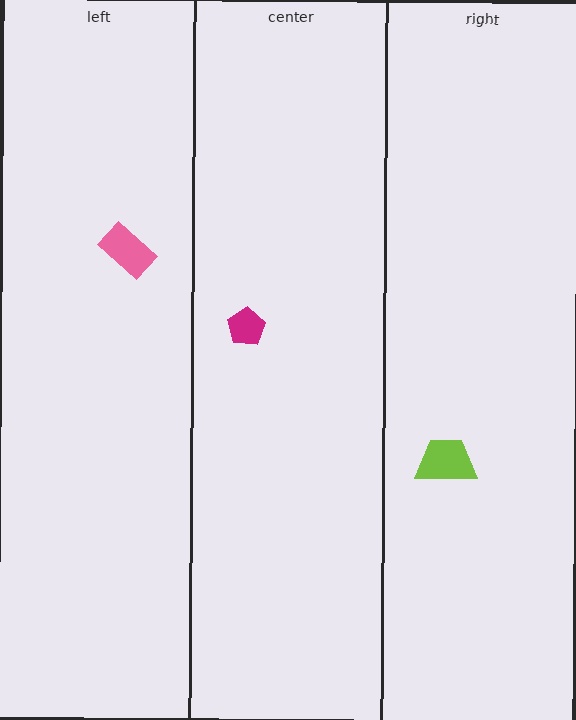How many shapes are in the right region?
1.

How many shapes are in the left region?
1.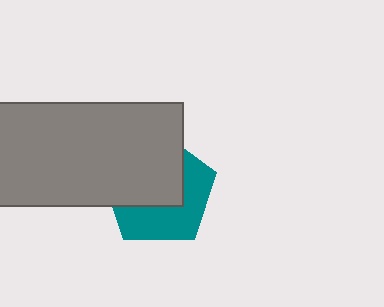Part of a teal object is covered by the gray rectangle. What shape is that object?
It is a pentagon.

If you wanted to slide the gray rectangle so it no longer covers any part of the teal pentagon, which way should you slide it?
Slide it toward the upper-left — that is the most direct way to separate the two shapes.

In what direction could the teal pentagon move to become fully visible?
The teal pentagon could move toward the lower-right. That would shift it out from behind the gray rectangle entirely.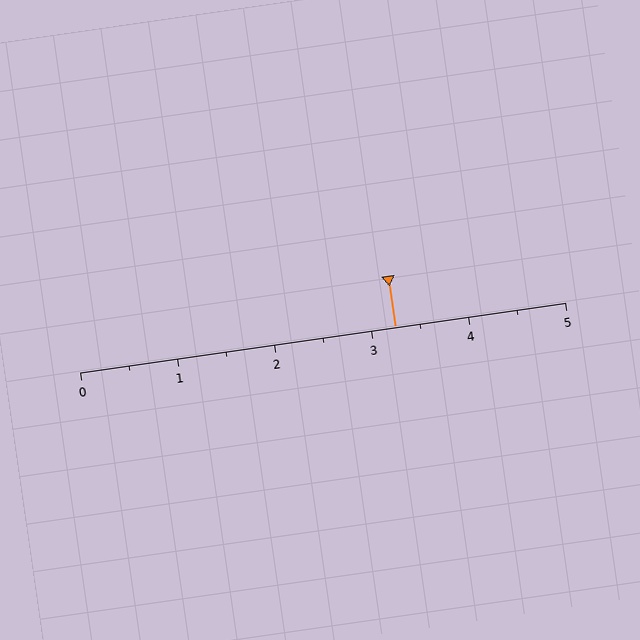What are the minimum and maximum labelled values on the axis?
The axis runs from 0 to 5.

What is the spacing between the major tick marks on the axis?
The major ticks are spaced 1 apart.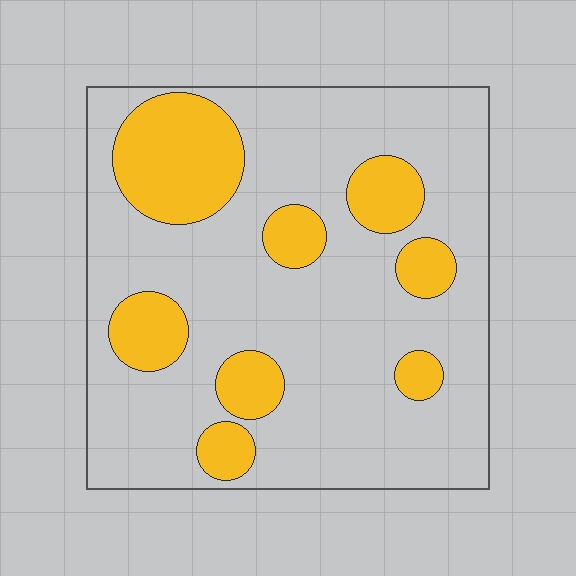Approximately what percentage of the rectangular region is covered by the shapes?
Approximately 25%.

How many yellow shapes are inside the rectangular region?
8.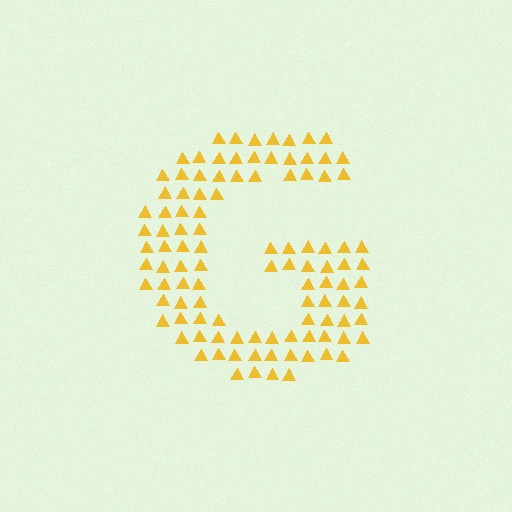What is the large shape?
The large shape is the letter G.